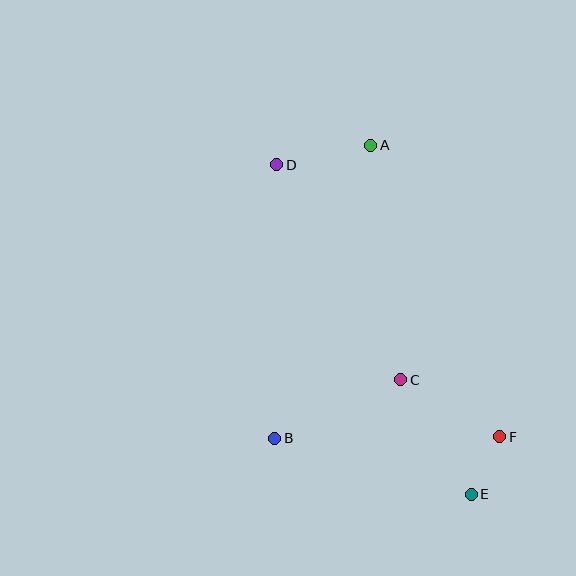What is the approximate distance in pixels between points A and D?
The distance between A and D is approximately 96 pixels.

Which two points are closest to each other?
Points E and F are closest to each other.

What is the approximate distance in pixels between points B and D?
The distance between B and D is approximately 274 pixels.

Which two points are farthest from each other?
Points D and E are farthest from each other.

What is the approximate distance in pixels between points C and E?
The distance between C and E is approximately 135 pixels.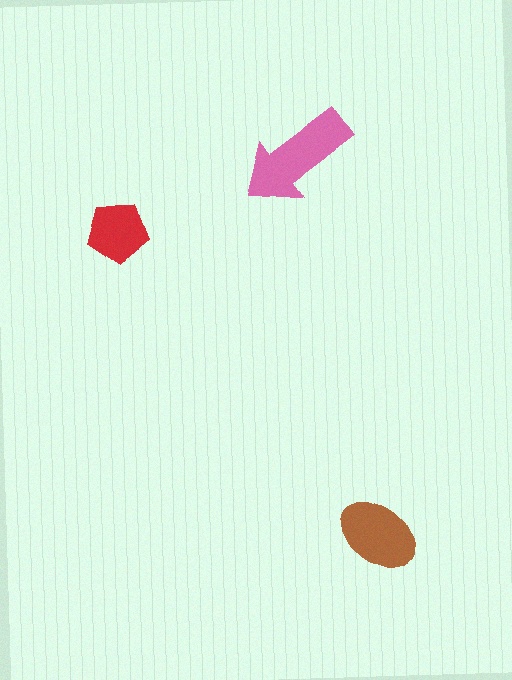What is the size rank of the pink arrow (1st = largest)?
1st.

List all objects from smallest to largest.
The red pentagon, the brown ellipse, the pink arrow.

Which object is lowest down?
The brown ellipse is bottommost.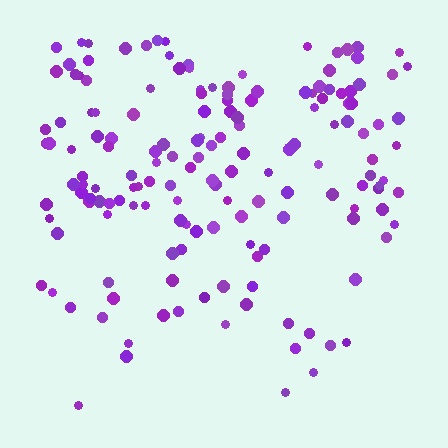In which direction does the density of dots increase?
From bottom to top, with the top side densest.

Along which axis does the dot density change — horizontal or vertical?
Vertical.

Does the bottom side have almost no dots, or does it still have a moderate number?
Still a moderate number, just noticeably fewer than the top.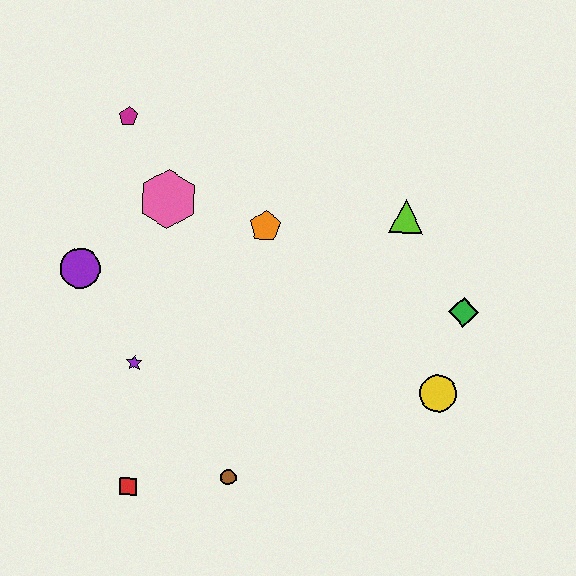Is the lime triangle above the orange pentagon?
Yes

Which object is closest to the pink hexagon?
The magenta pentagon is closest to the pink hexagon.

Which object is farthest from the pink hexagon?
The yellow circle is farthest from the pink hexagon.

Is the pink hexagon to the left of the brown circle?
Yes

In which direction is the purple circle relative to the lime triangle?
The purple circle is to the left of the lime triangle.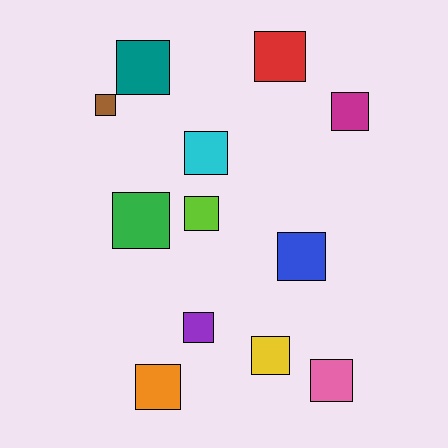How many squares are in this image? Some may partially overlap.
There are 12 squares.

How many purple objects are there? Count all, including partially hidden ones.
There is 1 purple object.